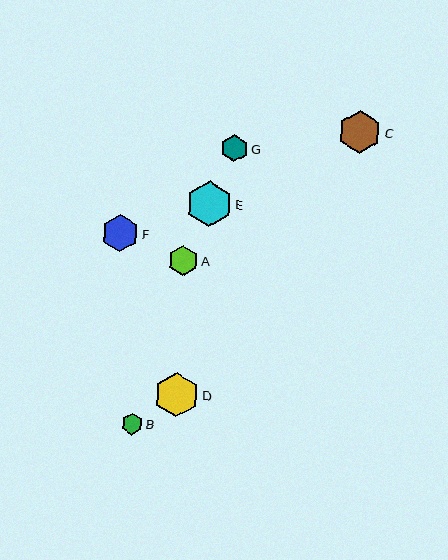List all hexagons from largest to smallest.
From largest to smallest: E, D, C, F, A, G, B.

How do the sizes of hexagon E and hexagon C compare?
Hexagon E and hexagon C are approximately the same size.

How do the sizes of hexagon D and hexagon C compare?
Hexagon D and hexagon C are approximately the same size.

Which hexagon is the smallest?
Hexagon B is the smallest with a size of approximately 22 pixels.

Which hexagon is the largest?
Hexagon E is the largest with a size of approximately 46 pixels.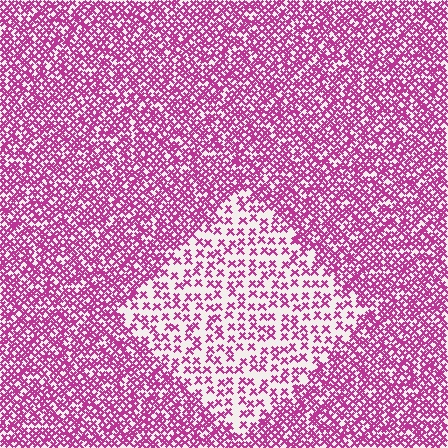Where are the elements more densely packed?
The elements are more densely packed outside the diamond boundary.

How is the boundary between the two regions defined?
The boundary is defined by a change in element density (approximately 2.4x ratio). All elements are the same color, size, and shape.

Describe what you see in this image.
The image contains small magenta elements arranged at two different densities. A diamond-shaped region is visible where the elements are less densely packed than the surrounding area.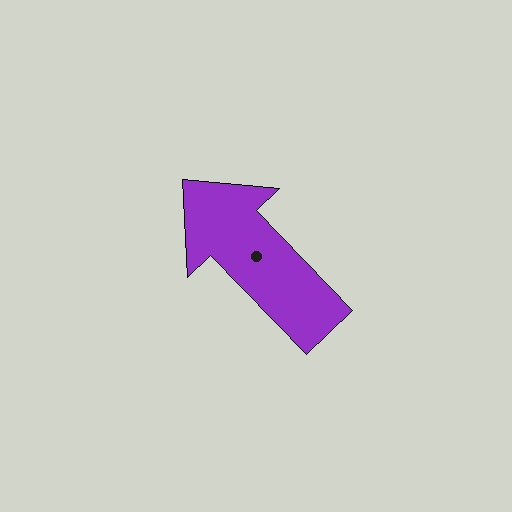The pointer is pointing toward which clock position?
Roughly 11 o'clock.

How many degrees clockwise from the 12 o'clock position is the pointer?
Approximately 316 degrees.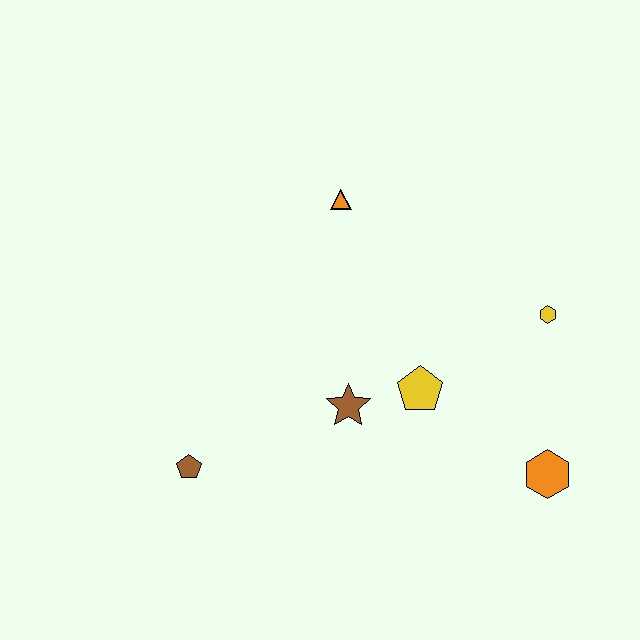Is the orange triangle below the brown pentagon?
No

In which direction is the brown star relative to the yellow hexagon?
The brown star is to the left of the yellow hexagon.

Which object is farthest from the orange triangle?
The orange hexagon is farthest from the orange triangle.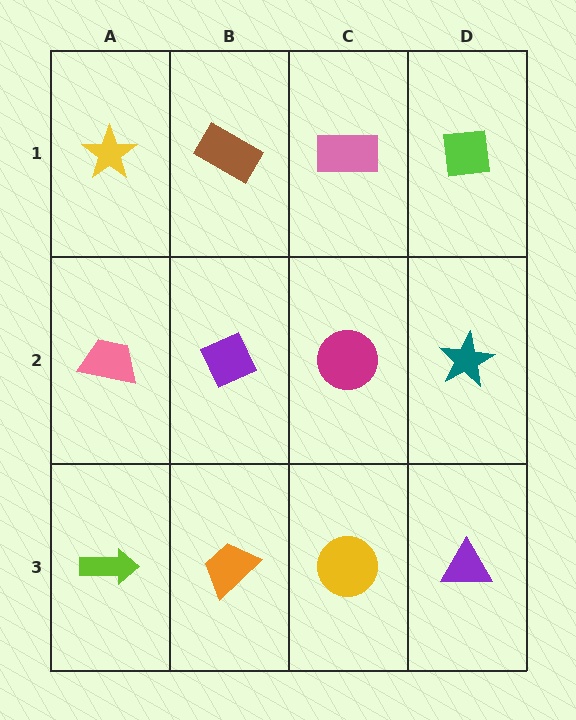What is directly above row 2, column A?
A yellow star.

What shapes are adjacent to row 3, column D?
A teal star (row 2, column D), a yellow circle (row 3, column C).